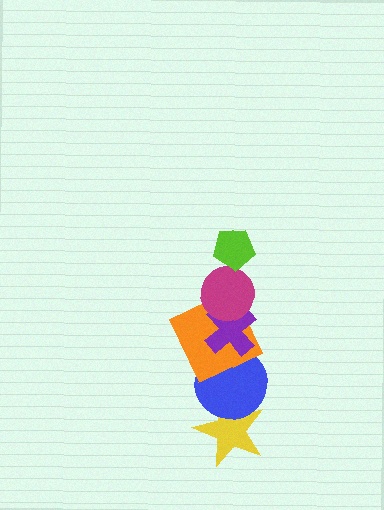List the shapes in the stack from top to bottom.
From top to bottom: the lime pentagon, the magenta circle, the purple cross, the orange square, the blue circle, the yellow star.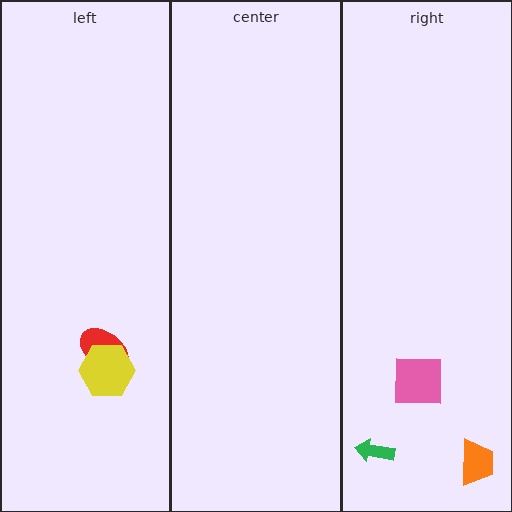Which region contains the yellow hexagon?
The left region.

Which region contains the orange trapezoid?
The right region.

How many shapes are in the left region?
2.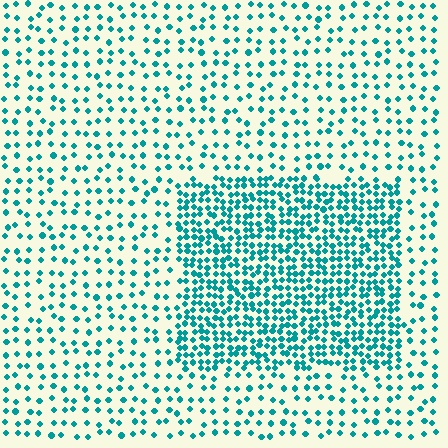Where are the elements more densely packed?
The elements are more densely packed inside the rectangle boundary.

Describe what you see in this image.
The image contains small teal elements arranged at two different densities. A rectangle-shaped region is visible where the elements are more densely packed than the surrounding area.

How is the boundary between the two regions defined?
The boundary is defined by a change in element density (approximately 2.5x ratio). All elements are the same color, size, and shape.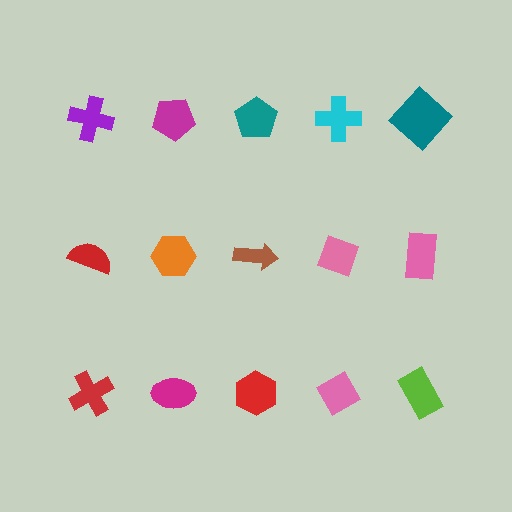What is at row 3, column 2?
A magenta ellipse.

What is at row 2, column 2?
An orange hexagon.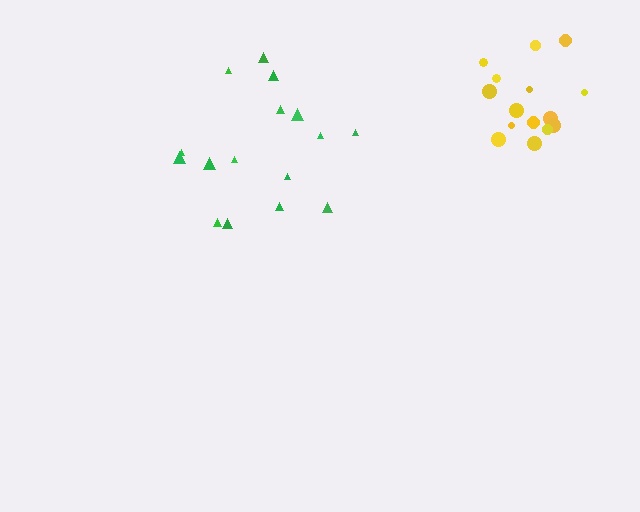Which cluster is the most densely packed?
Yellow.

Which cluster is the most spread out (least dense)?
Green.